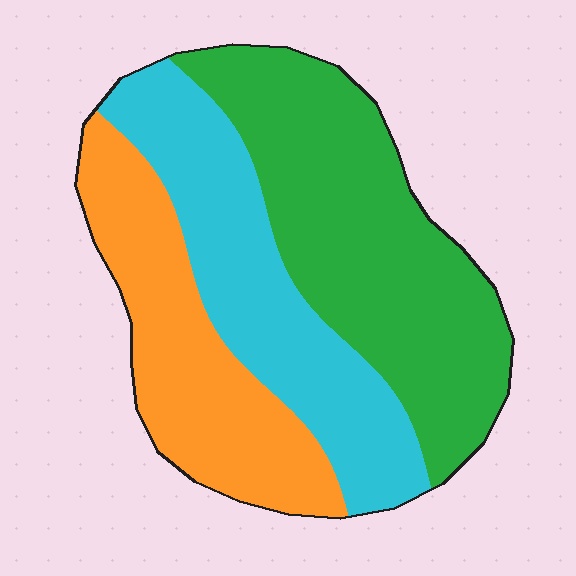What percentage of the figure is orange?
Orange takes up between a sixth and a third of the figure.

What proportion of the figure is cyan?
Cyan covers 31% of the figure.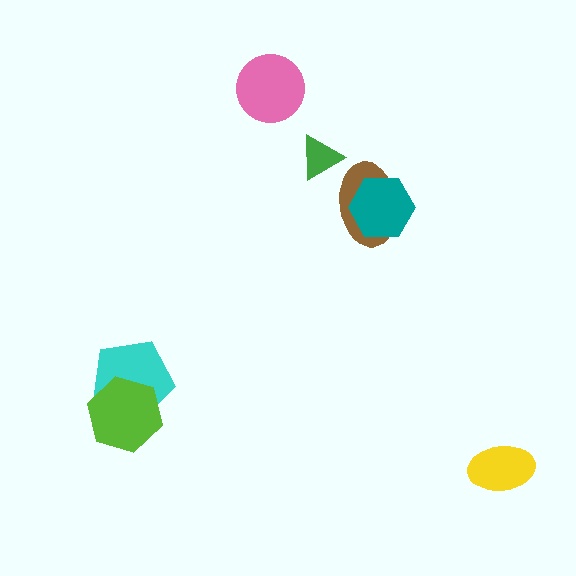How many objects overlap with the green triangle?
0 objects overlap with the green triangle.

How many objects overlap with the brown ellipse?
1 object overlaps with the brown ellipse.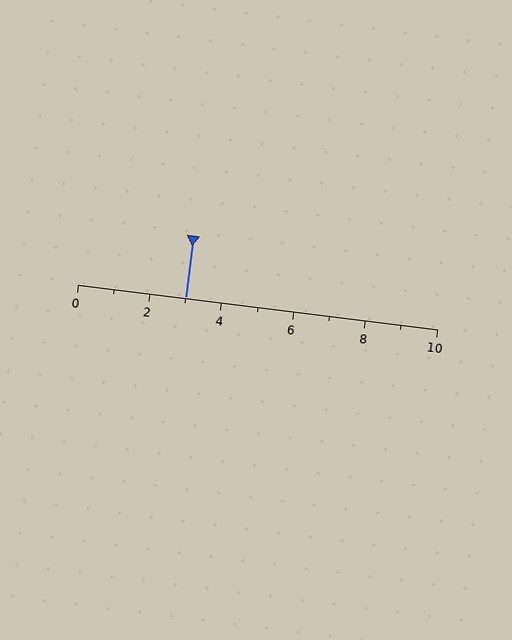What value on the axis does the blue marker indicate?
The marker indicates approximately 3.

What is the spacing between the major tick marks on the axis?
The major ticks are spaced 2 apart.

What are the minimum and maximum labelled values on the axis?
The axis runs from 0 to 10.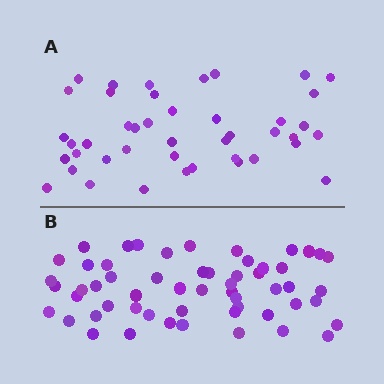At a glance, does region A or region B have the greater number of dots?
Region B (the bottom region) has more dots.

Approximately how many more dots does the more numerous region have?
Region B has approximately 15 more dots than region A.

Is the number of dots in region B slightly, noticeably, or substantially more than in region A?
Region B has noticeably more, but not dramatically so. The ratio is roughly 1.3 to 1.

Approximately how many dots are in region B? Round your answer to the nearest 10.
About 60 dots. (The exact count is 56, which rounds to 60.)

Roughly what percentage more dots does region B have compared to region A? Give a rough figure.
About 30% more.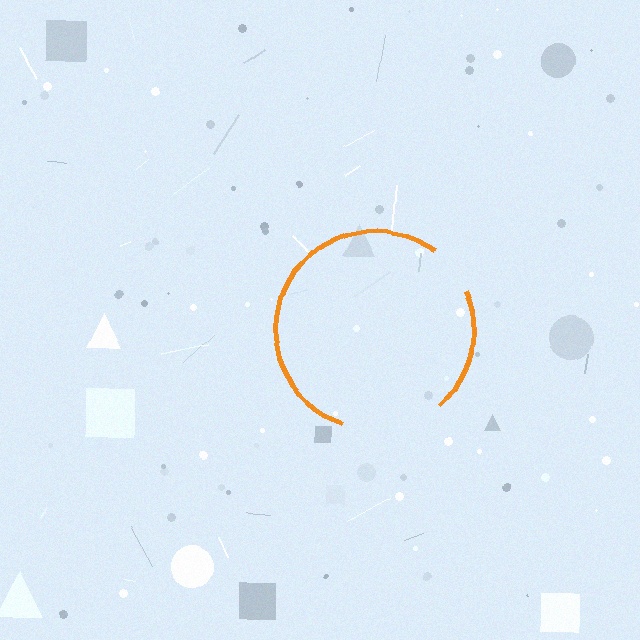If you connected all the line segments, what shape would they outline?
They would outline a circle.